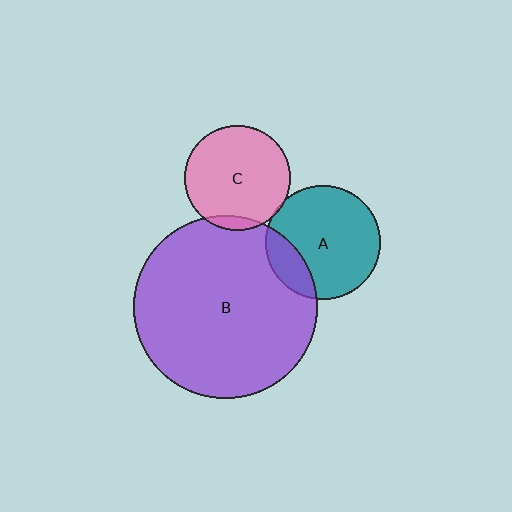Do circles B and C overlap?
Yes.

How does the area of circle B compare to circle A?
Approximately 2.6 times.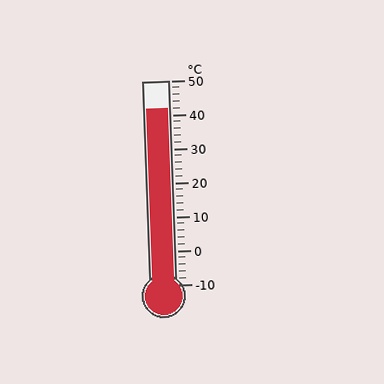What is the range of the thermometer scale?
The thermometer scale ranges from -10°C to 50°C.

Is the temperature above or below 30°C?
The temperature is above 30°C.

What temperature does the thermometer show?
The thermometer shows approximately 42°C.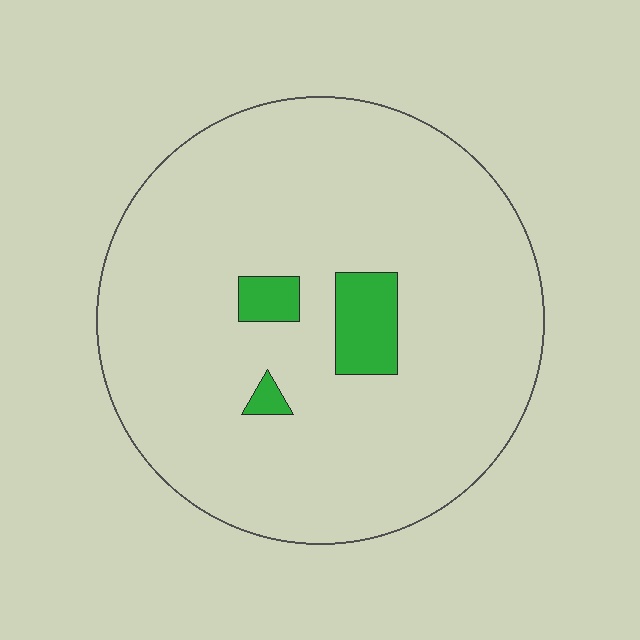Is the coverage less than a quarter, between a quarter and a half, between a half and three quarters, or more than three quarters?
Less than a quarter.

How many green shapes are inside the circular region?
3.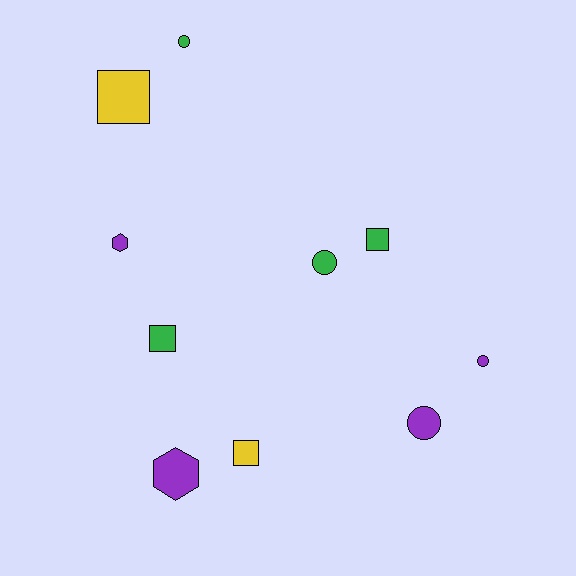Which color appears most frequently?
Green, with 4 objects.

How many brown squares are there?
There are no brown squares.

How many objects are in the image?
There are 10 objects.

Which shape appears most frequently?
Circle, with 4 objects.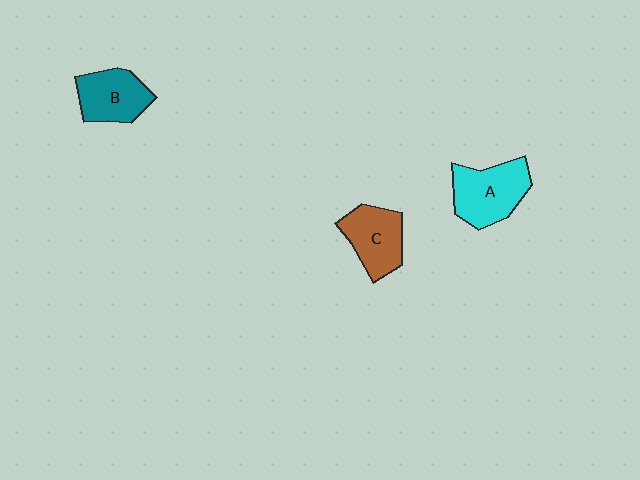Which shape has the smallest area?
Shape B (teal).